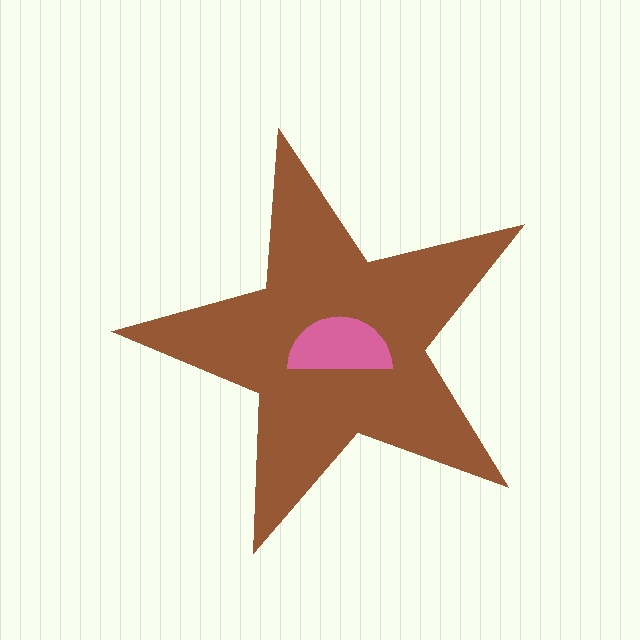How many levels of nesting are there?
2.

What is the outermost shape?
The brown star.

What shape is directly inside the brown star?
The pink semicircle.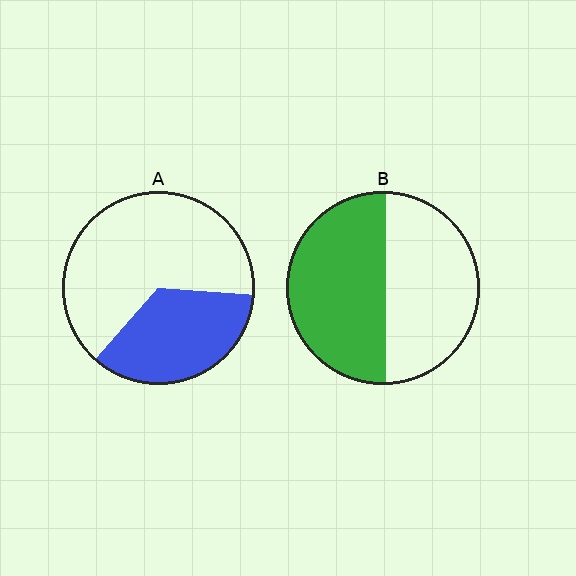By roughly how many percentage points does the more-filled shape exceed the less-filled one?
By roughly 15 percentage points (B over A).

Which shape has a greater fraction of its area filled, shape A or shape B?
Shape B.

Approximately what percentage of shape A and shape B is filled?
A is approximately 35% and B is approximately 50%.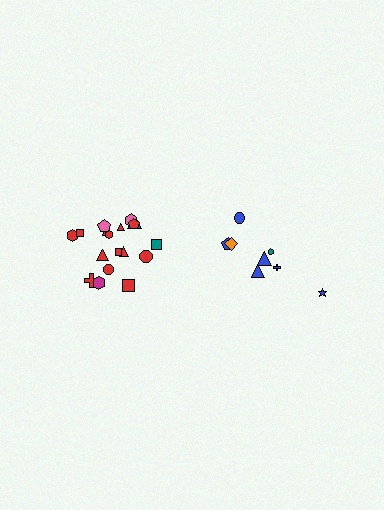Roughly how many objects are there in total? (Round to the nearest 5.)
Roughly 25 objects in total.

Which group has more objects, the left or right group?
The left group.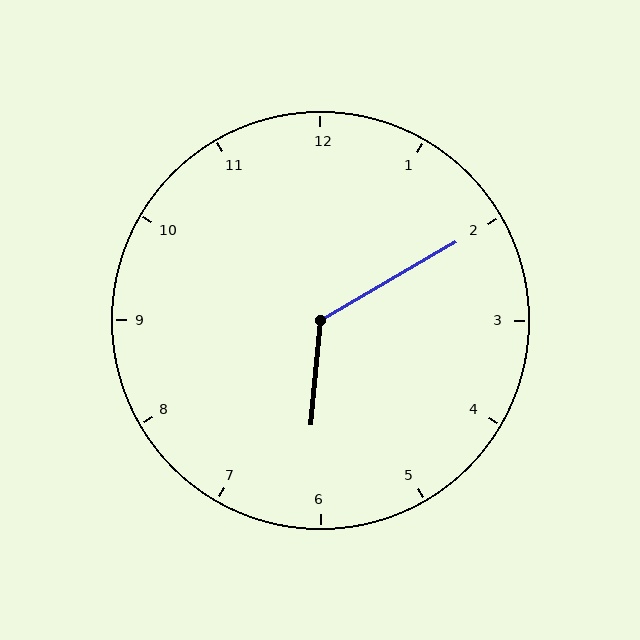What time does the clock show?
6:10.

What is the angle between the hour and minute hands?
Approximately 125 degrees.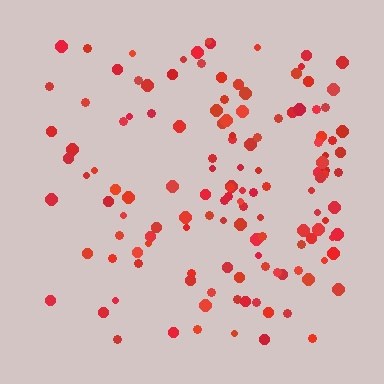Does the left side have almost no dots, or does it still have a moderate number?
Still a moderate number, just noticeably fewer than the right.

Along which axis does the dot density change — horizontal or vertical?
Horizontal.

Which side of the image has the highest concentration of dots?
The right.